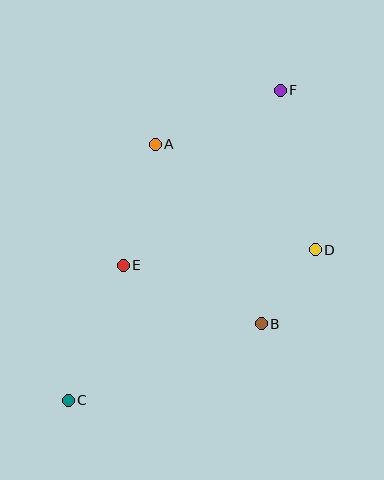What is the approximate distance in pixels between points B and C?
The distance between B and C is approximately 208 pixels.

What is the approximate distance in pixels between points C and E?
The distance between C and E is approximately 146 pixels.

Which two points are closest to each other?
Points B and D are closest to each other.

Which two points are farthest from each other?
Points C and F are farthest from each other.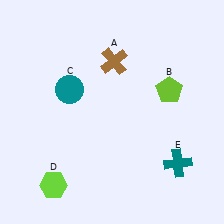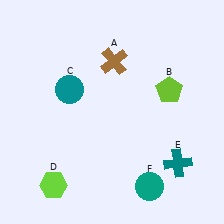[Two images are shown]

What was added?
A teal circle (F) was added in Image 2.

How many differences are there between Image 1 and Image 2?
There is 1 difference between the two images.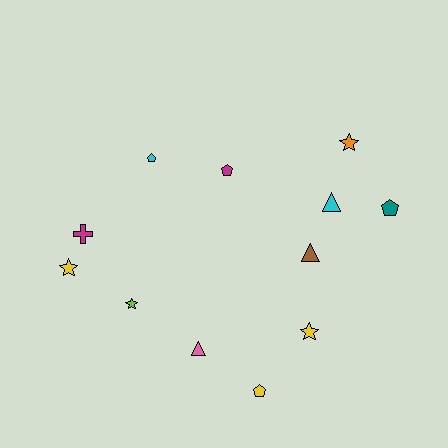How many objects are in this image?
There are 12 objects.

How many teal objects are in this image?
There is 1 teal object.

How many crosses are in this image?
There is 1 cross.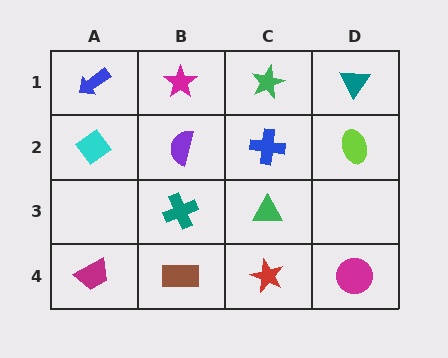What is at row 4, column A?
A magenta trapezoid.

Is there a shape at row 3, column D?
No, that cell is empty.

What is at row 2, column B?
A purple semicircle.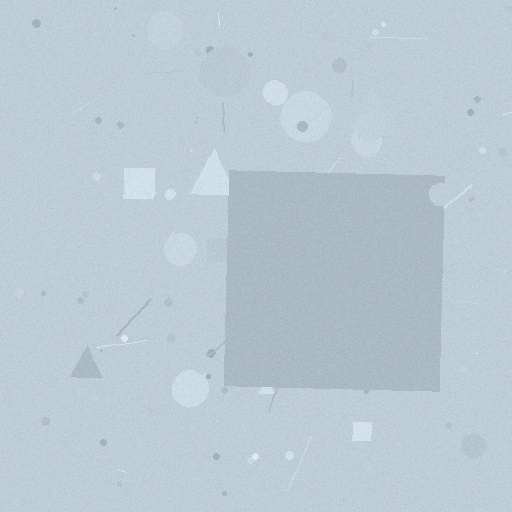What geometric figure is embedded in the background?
A square is embedded in the background.